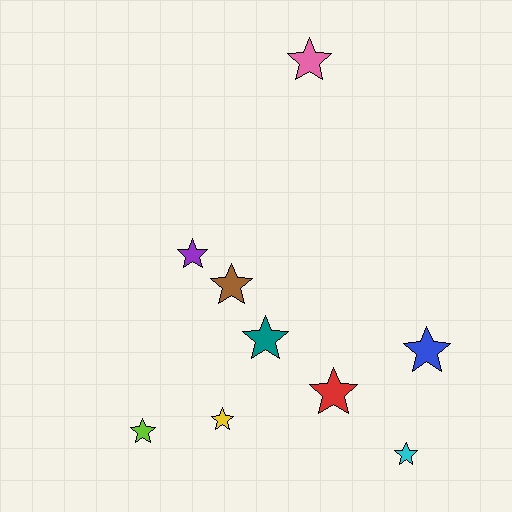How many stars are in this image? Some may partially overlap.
There are 9 stars.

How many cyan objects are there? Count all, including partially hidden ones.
There is 1 cyan object.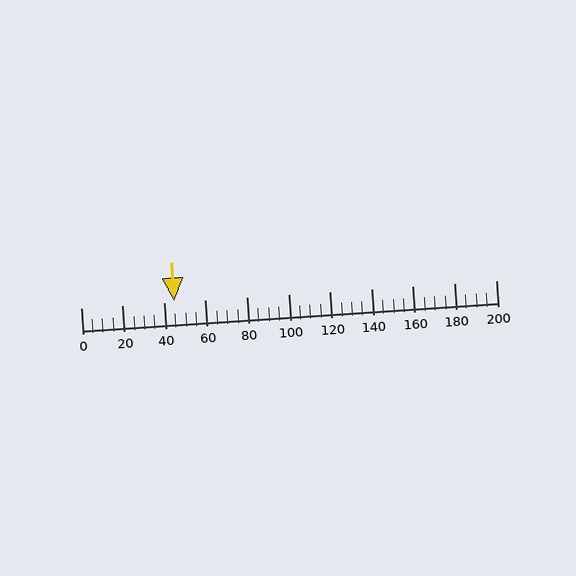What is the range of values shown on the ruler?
The ruler shows values from 0 to 200.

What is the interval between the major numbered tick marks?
The major tick marks are spaced 20 units apart.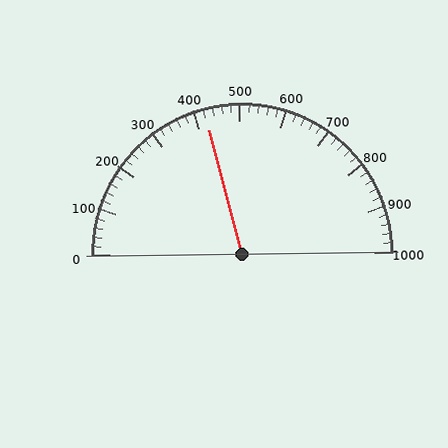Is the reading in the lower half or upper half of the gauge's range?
The reading is in the lower half of the range (0 to 1000).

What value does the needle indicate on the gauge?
The needle indicates approximately 420.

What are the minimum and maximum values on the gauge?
The gauge ranges from 0 to 1000.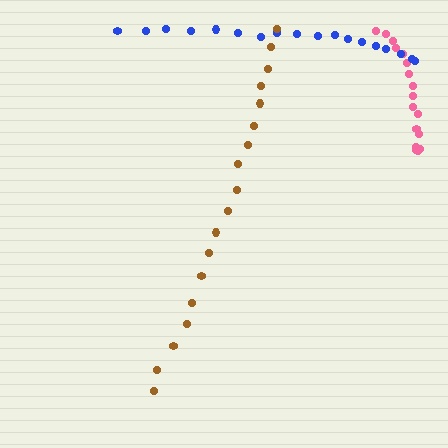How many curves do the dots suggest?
There are 3 distinct paths.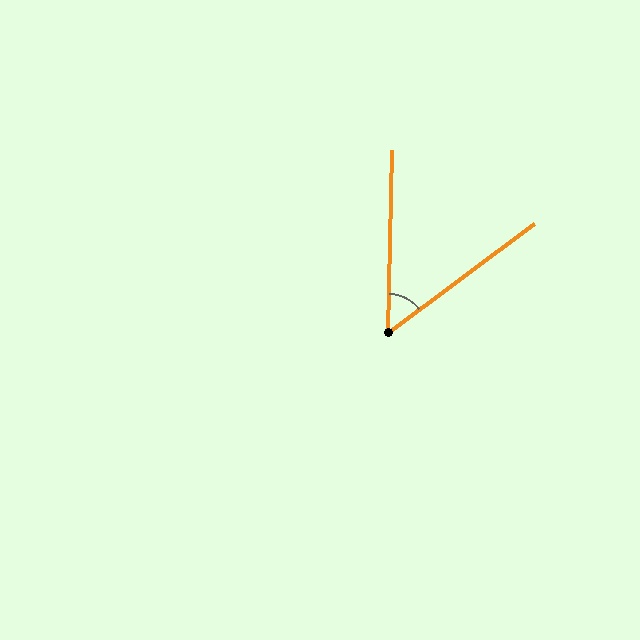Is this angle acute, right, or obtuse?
It is acute.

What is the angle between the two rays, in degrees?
Approximately 52 degrees.